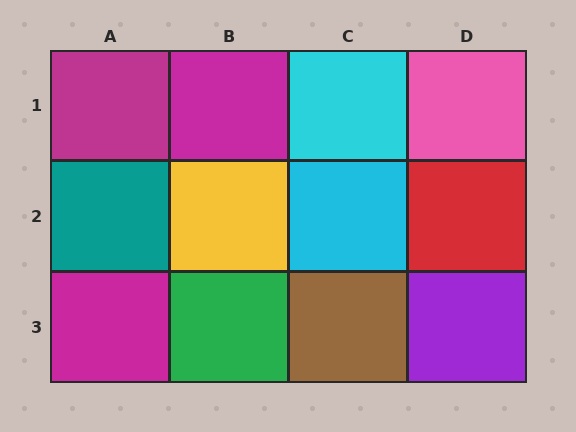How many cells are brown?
1 cell is brown.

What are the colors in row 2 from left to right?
Teal, yellow, cyan, red.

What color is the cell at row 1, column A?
Magenta.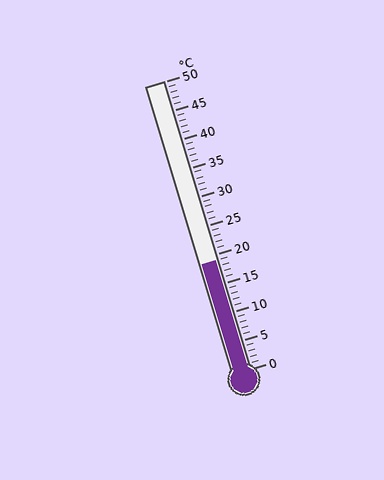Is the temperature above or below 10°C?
The temperature is above 10°C.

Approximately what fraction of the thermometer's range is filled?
The thermometer is filled to approximately 40% of its range.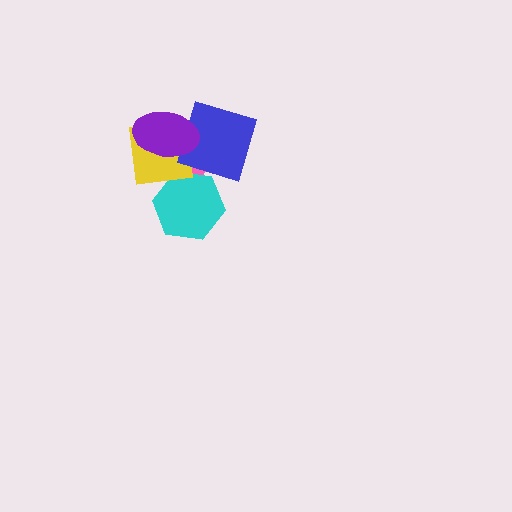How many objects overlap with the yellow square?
3 objects overlap with the yellow square.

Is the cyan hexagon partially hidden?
Yes, it is partially covered by another shape.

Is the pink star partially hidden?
Yes, it is partially covered by another shape.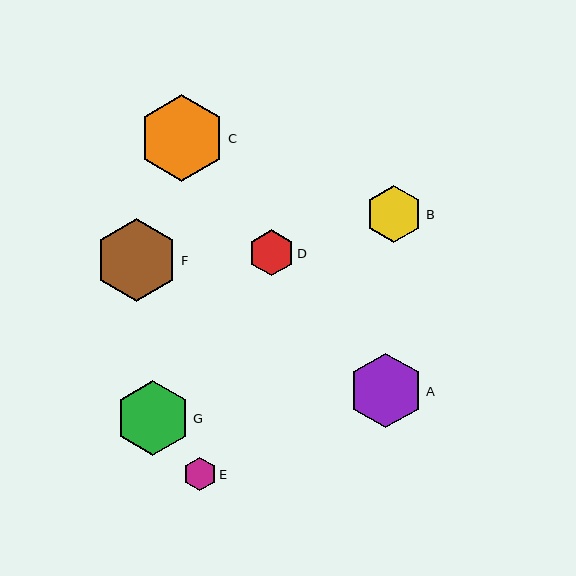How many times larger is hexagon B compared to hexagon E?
Hexagon B is approximately 1.7 times the size of hexagon E.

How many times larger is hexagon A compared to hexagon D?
Hexagon A is approximately 1.6 times the size of hexagon D.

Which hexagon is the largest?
Hexagon C is the largest with a size of approximately 87 pixels.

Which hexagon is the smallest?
Hexagon E is the smallest with a size of approximately 33 pixels.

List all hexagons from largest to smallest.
From largest to smallest: C, F, G, A, B, D, E.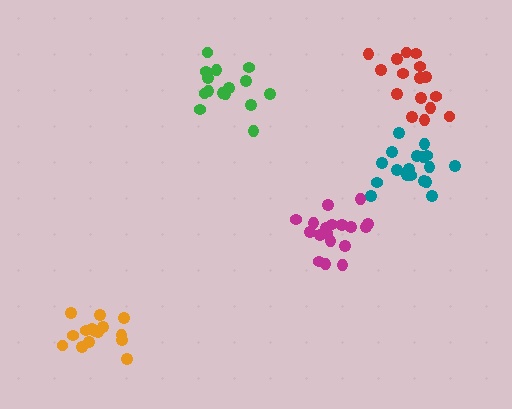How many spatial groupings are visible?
There are 5 spatial groupings.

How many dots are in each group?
Group 1: 15 dots, Group 2: 18 dots, Group 3: 18 dots, Group 4: 16 dots, Group 5: 15 dots (82 total).